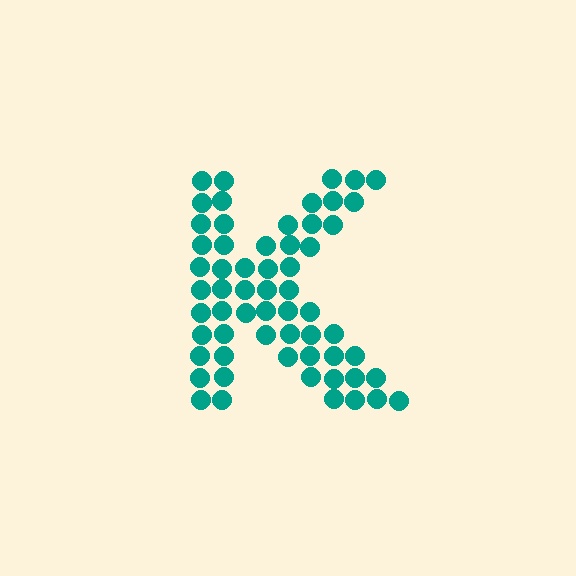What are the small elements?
The small elements are circles.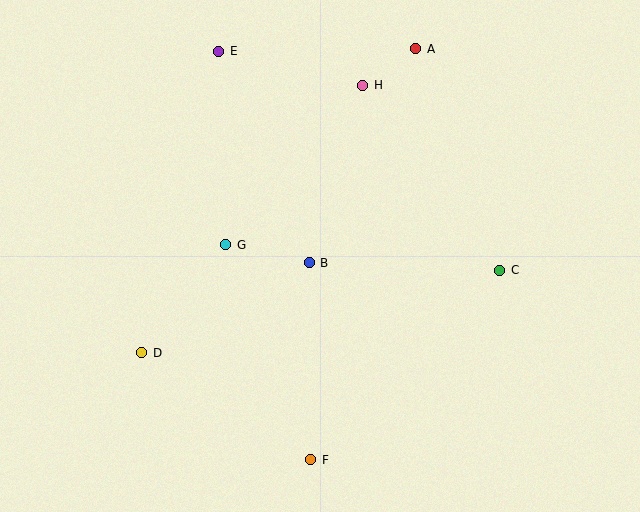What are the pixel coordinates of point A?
Point A is at (416, 49).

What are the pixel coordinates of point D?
Point D is at (142, 353).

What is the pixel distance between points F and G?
The distance between F and G is 231 pixels.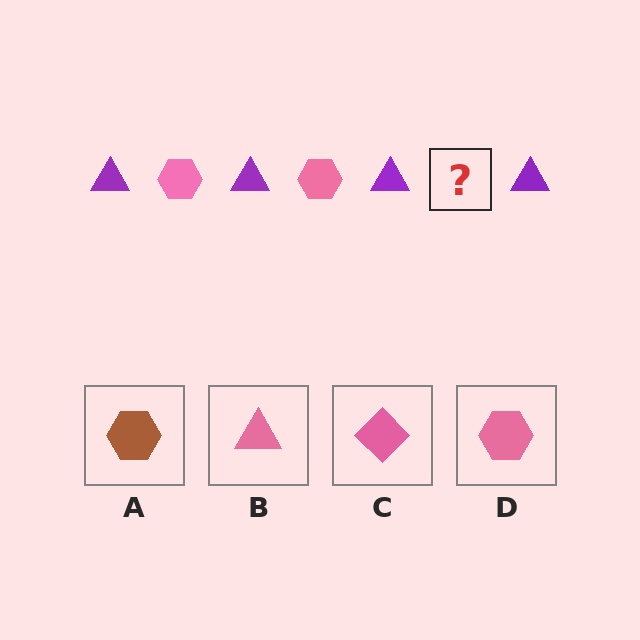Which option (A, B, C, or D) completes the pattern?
D.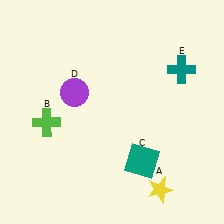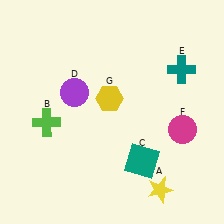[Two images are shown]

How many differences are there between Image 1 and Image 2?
There are 2 differences between the two images.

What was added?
A magenta circle (F), a yellow hexagon (G) were added in Image 2.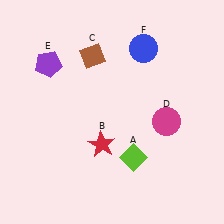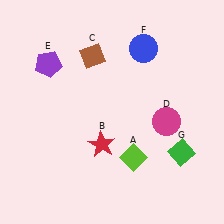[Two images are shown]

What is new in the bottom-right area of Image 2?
A green diamond (G) was added in the bottom-right area of Image 2.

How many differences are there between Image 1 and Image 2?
There is 1 difference between the two images.